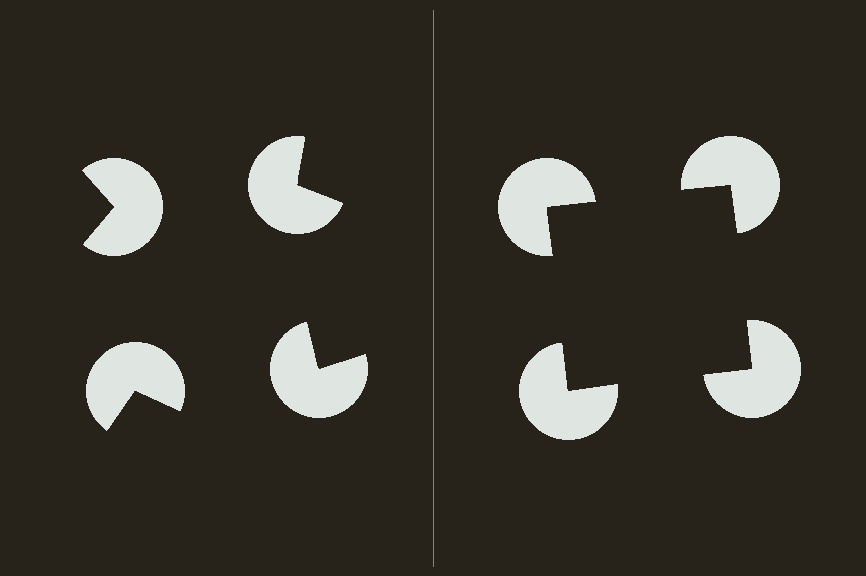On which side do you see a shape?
An illusory square appears on the right side. On the left side the wedge cuts are rotated, so no coherent shape forms.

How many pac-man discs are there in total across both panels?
8 — 4 on each side.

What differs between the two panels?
The pac-man discs are positioned identically on both sides; only the wedge orientations differ. On the right they align to a square; on the left they are misaligned.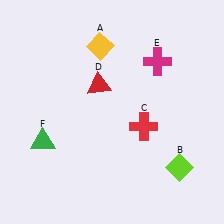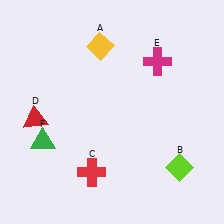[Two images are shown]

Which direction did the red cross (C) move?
The red cross (C) moved left.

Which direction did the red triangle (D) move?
The red triangle (D) moved left.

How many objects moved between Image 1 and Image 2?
2 objects moved between the two images.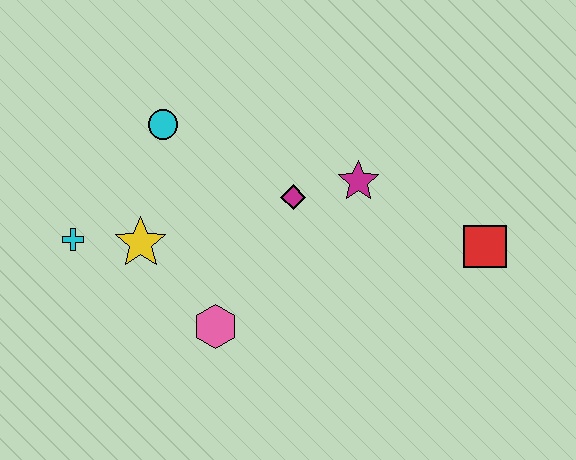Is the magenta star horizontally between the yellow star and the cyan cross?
No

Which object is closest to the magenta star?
The magenta diamond is closest to the magenta star.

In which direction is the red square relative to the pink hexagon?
The red square is to the right of the pink hexagon.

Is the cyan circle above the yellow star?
Yes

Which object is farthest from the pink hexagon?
The red square is farthest from the pink hexagon.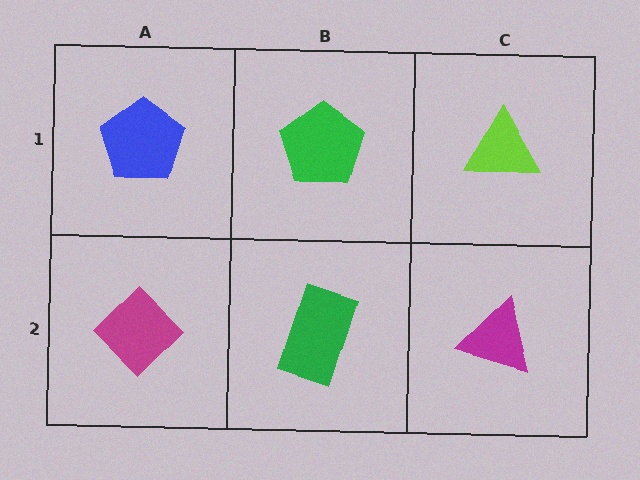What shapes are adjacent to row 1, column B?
A green rectangle (row 2, column B), a blue pentagon (row 1, column A), a lime triangle (row 1, column C).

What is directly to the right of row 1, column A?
A green pentagon.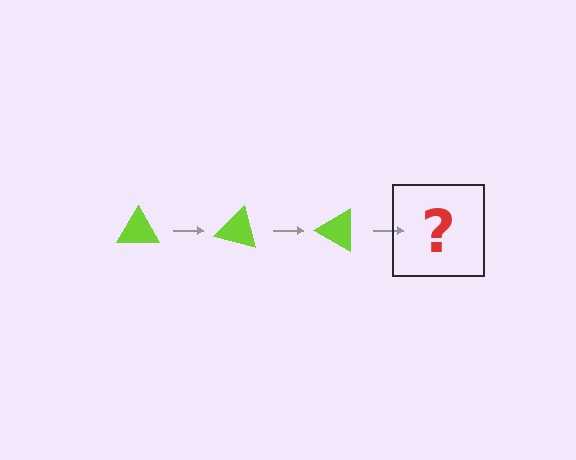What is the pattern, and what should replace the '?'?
The pattern is that the triangle rotates 15 degrees each step. The '?' should be a lime triangle rotated 45 degrees.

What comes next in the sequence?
The next element should be a lime triangle rotated 45 degrees.